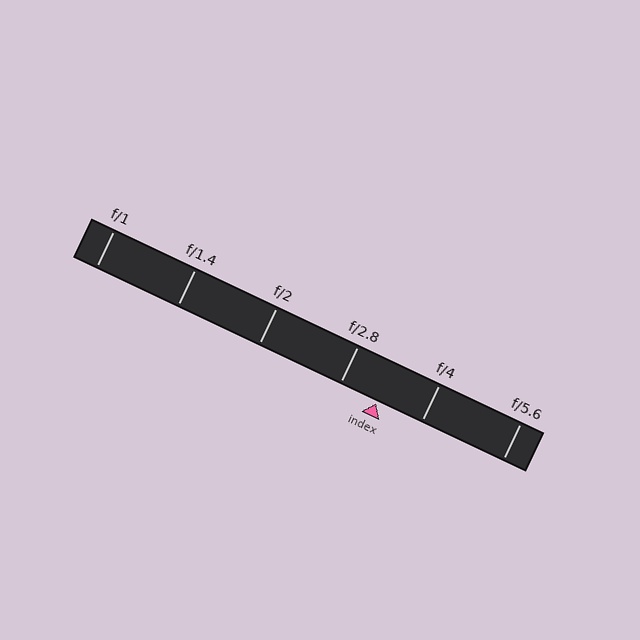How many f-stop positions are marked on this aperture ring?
There are 6 f-stop positions marked.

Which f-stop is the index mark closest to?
The index mark is closest to f/2.8.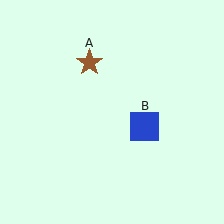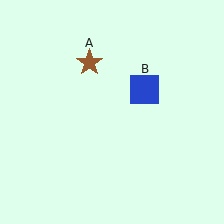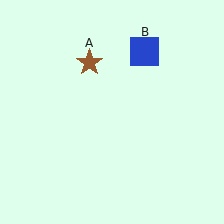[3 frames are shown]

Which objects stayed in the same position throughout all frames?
Brown star (object A) remained stationary.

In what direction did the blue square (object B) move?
The blue square (object B) moved up.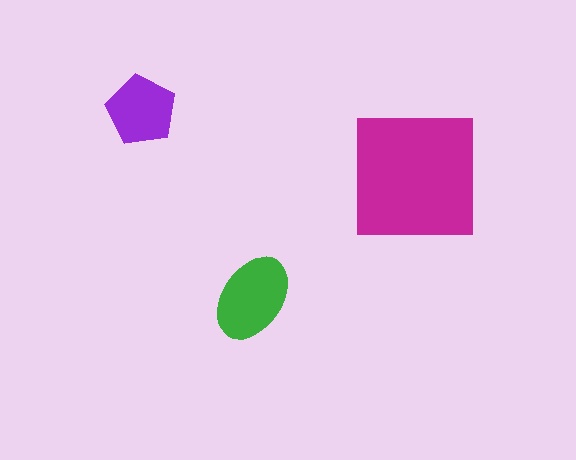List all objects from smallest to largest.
The purple pentagon, the green ellipse, the magenta square.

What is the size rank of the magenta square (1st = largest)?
1st.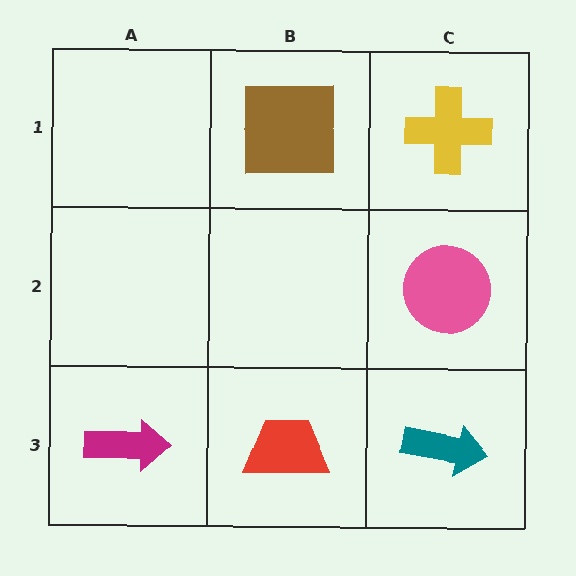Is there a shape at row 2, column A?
No, that cell is empty.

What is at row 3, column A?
A magenta arrow.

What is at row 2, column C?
A pink circle.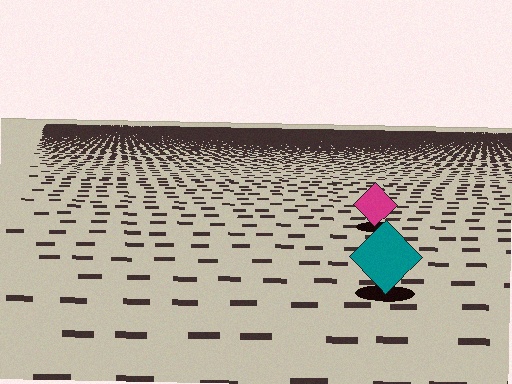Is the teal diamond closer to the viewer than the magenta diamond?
Yes. The teal diamond is closer — you can tell from the texture gradient: the ground texture is coarser near it.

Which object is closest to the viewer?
The teal diamond is closest. The texture marks near it are larger and more spread out.